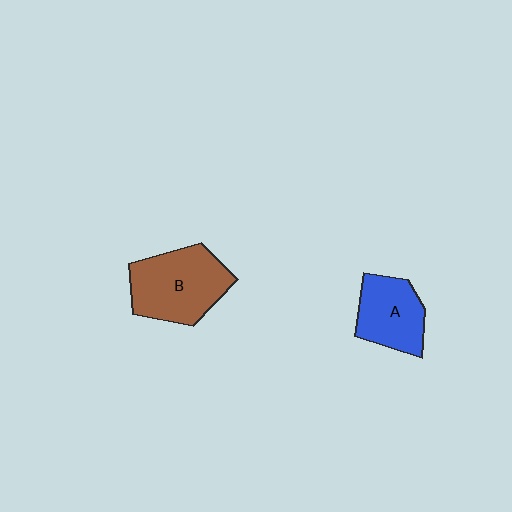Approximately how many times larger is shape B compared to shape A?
Approximately 1.4 times.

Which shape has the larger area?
Shape B (brown).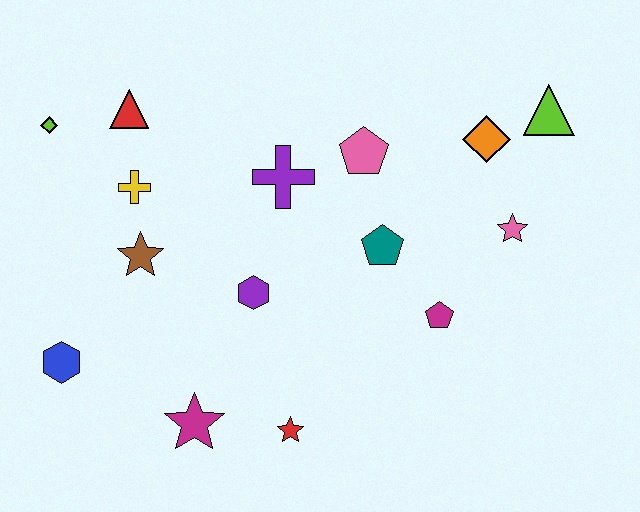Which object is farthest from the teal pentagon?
The lime diamond is farthest from the teal pentagon.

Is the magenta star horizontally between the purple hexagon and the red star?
No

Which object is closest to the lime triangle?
The orange diamond is closest to the lime triangle.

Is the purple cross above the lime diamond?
No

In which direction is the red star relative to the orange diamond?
The red star is below the orange diamond.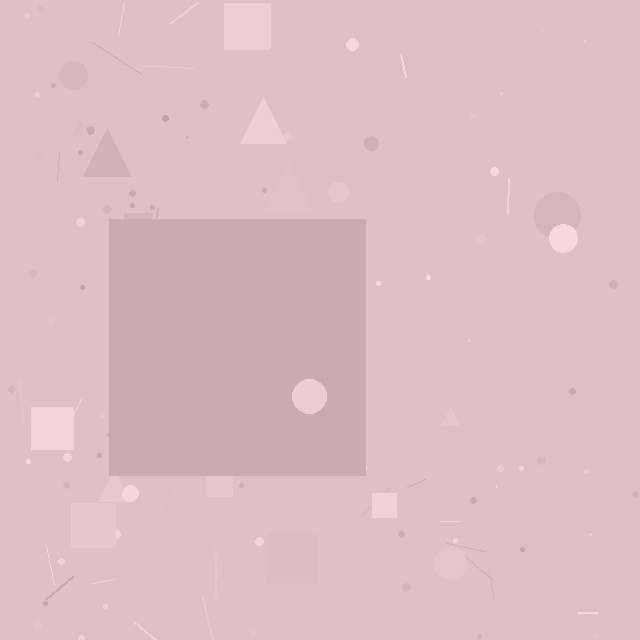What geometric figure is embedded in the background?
A square is embedded in the background.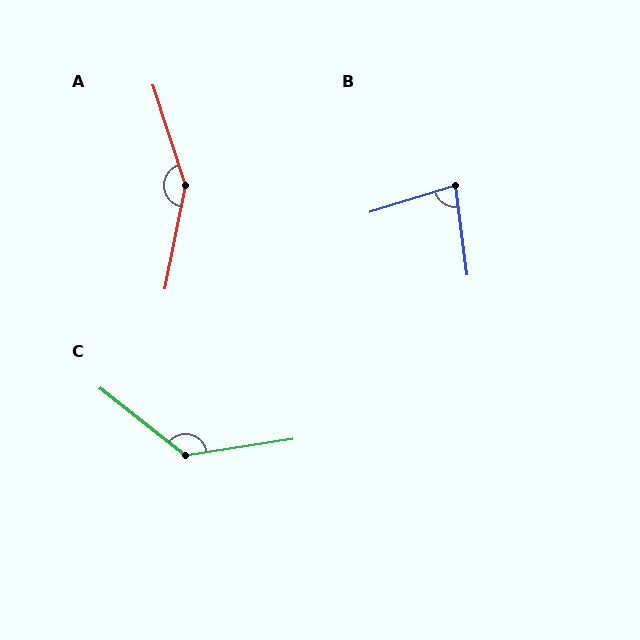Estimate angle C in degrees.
Approximately 133 degrees.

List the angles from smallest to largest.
B (80°), C (133°), A (151°).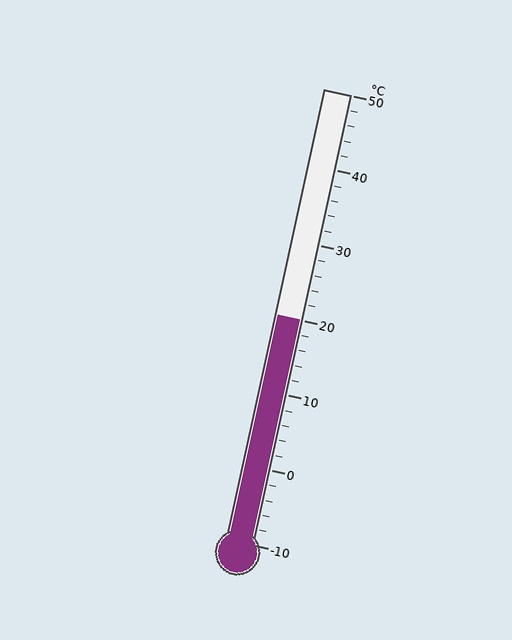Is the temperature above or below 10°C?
The temperature is above 10°C.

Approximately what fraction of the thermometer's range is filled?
The thermometer is filled to approximately 50% of its range.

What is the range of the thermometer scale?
The thermometer scale ranges from -10°C to 50°C.